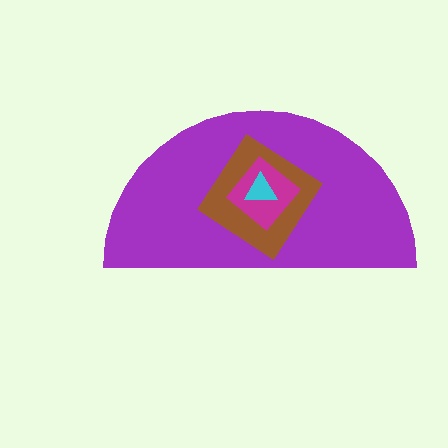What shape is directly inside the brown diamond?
The magenta diamond.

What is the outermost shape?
The purple semicircle.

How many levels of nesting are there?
4.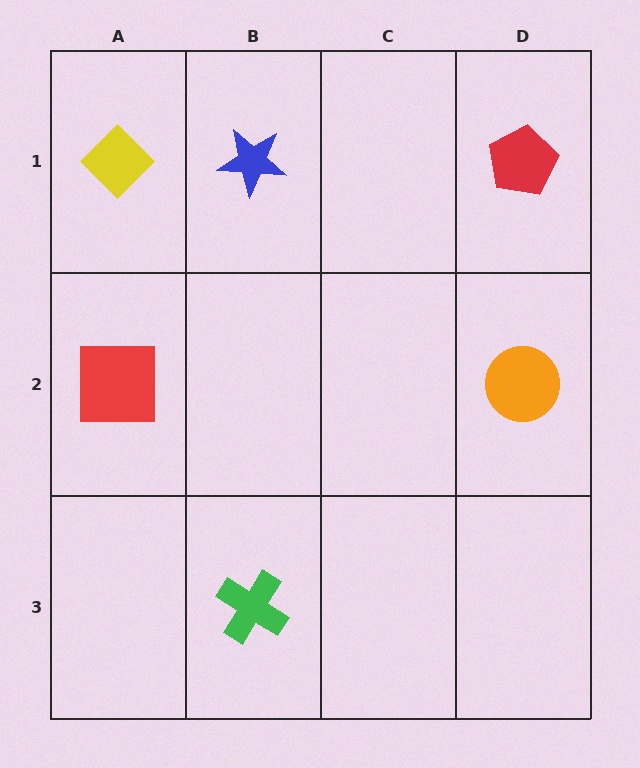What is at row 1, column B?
A blue star.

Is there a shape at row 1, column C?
No, that cell is empty.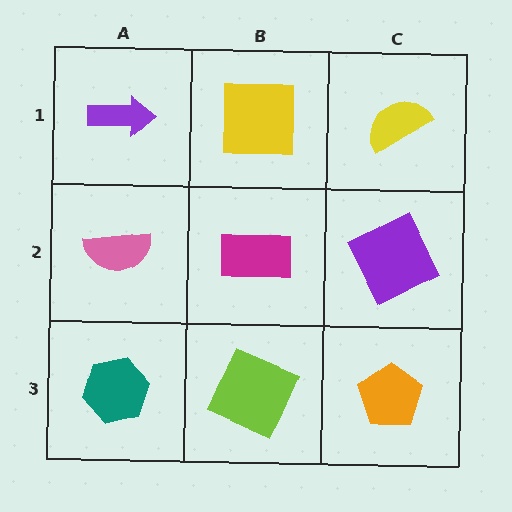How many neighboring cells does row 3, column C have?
2.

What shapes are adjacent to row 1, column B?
A magenta rectangle (row 2, column B), a purple arrow (row 1, column A), a yellow semicircle (row 1, column C).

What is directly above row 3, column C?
A purple square.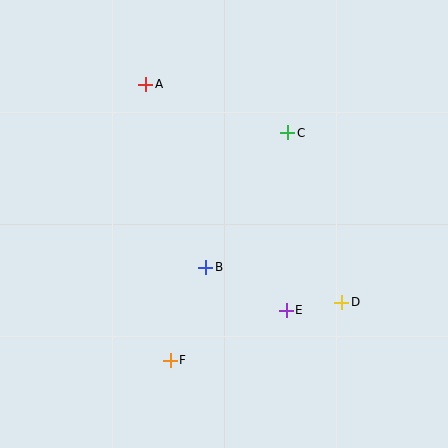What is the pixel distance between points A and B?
The distance between A and B is 193 pixels.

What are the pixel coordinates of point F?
Point F is at (170, 360).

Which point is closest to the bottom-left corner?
Point F is closest to the bottom-left corner.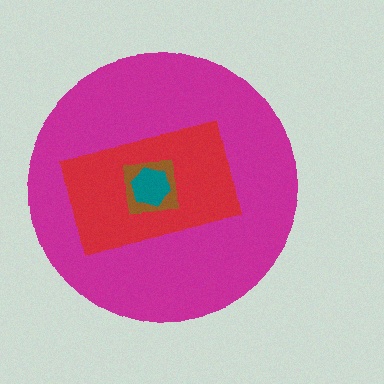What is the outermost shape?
The magenta circle.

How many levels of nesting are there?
4.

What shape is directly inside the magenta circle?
The red rectangle.